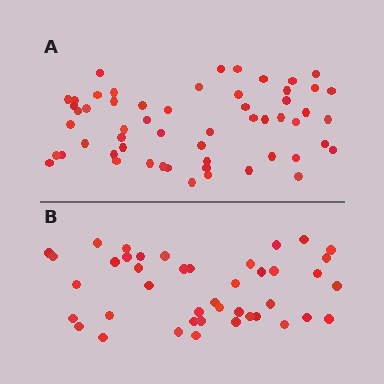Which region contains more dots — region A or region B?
Region A (the top region) has more dots.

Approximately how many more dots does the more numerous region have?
Region A has approximately 15 more dots than region B.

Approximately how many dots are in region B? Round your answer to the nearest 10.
About 40 dots. (The exact count is 42, which rounds to 40.)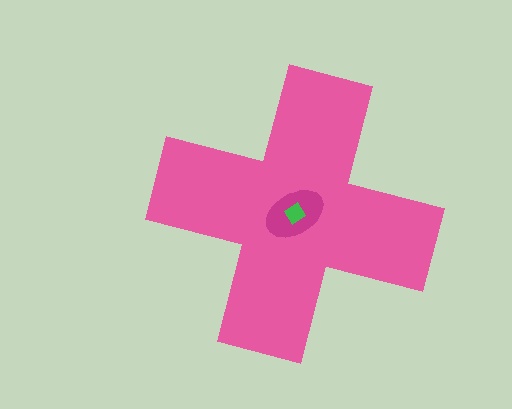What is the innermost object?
The green diamond.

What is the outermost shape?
The pink cross.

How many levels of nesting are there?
3.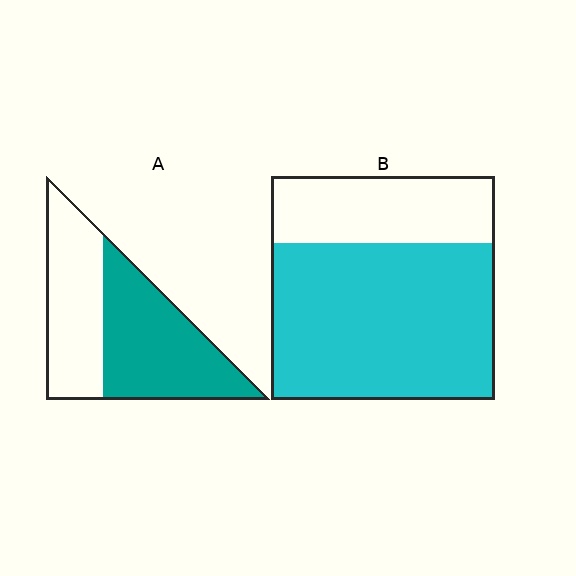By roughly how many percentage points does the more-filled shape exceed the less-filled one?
By roughly 15 percentage points (B over A).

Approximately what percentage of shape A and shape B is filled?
A is approximately 55% and B is approximately 70%.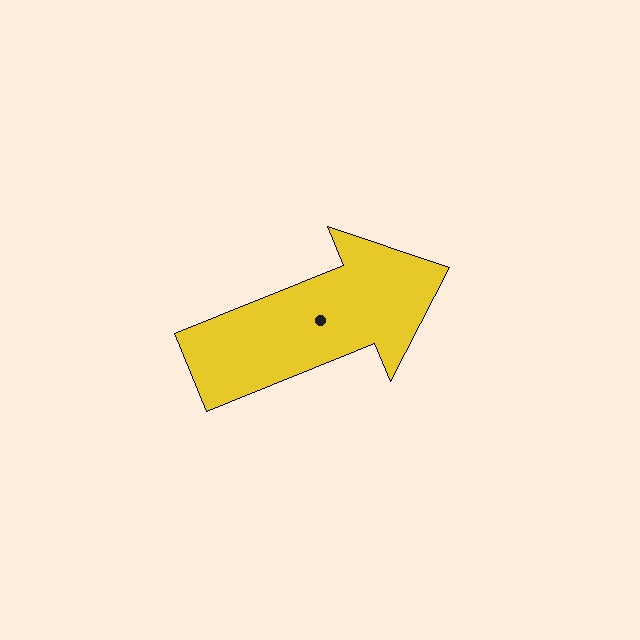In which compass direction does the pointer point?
East.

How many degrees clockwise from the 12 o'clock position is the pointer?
Approximately 68 degrees.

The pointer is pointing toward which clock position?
Roughly 2 o'clock.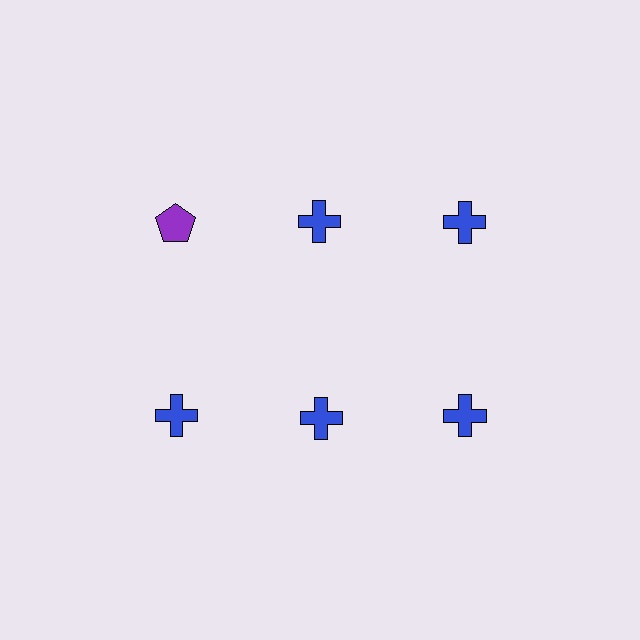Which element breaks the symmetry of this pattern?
The purple pentagon in the top row, leftmost column breaks the symmetry. All other shapes are blue crosses.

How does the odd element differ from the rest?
It differs in both color (purple instead of blue) and shape (pentagon instead of cross).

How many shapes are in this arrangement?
There are 6 shapes arranged in a grid pattern.